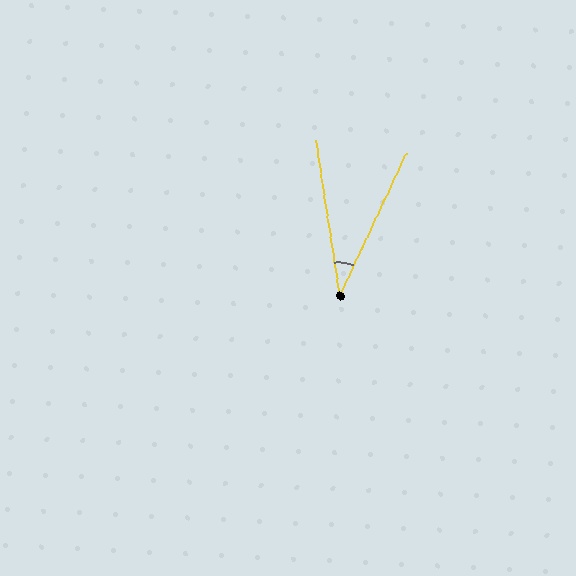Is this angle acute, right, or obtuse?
It is acute.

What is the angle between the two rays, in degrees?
Approximately 34 degrees.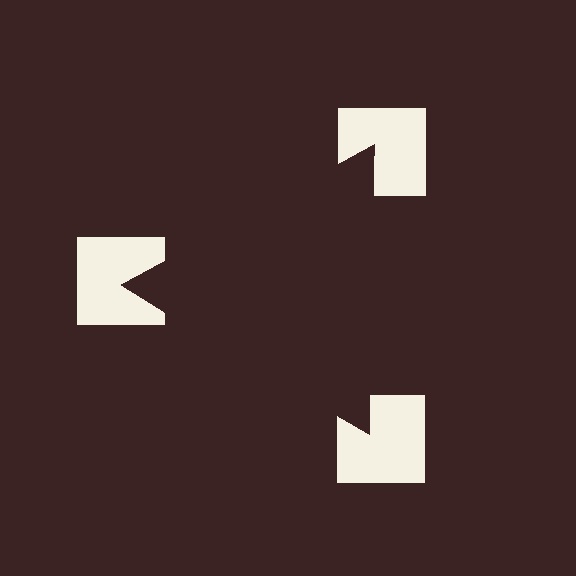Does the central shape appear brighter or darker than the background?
It typically appears slightly darker than the background, even though no actual brightness change is drawn.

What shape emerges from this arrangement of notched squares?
An illusory triangle — its edges are inferred from the aligned wedge cuts in the notched squares, not physically drawn.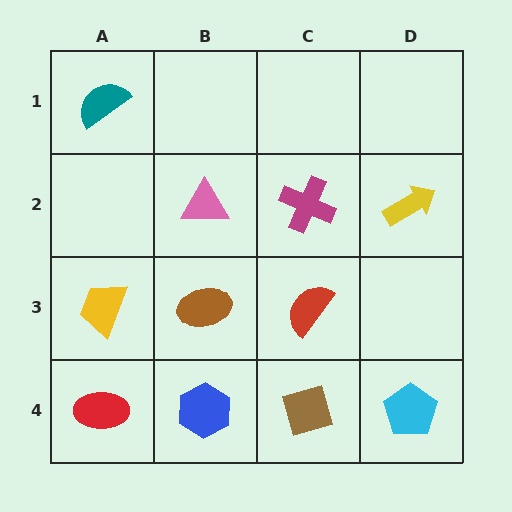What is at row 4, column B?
A blue hexagon.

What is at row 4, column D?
A cyan pentagon.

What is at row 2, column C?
A magenta cross.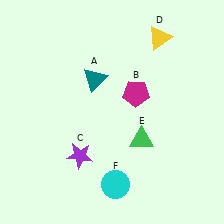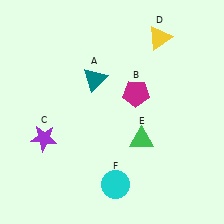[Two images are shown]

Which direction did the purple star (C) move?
The purple star (C) moved left.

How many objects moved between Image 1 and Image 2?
1 object moved between the two images.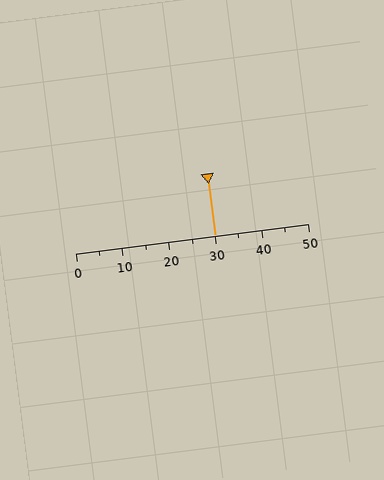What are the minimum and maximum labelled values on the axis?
The axis runs from 0 to 50.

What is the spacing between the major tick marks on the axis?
The major ticks are spaced 10 apart.